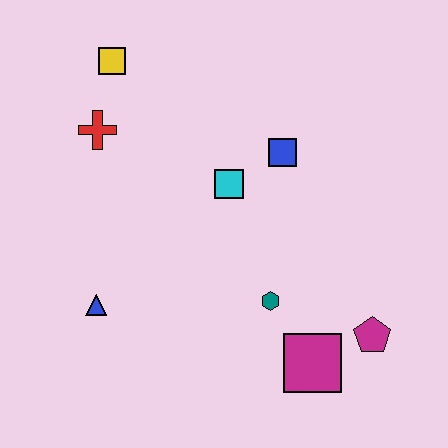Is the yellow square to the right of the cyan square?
No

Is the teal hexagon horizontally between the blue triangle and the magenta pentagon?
Yes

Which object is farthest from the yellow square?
The magenta pentagon is farthest from the yellow square.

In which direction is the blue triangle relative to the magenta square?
The blue triangle is to the left of the magenta square.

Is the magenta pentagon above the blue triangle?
No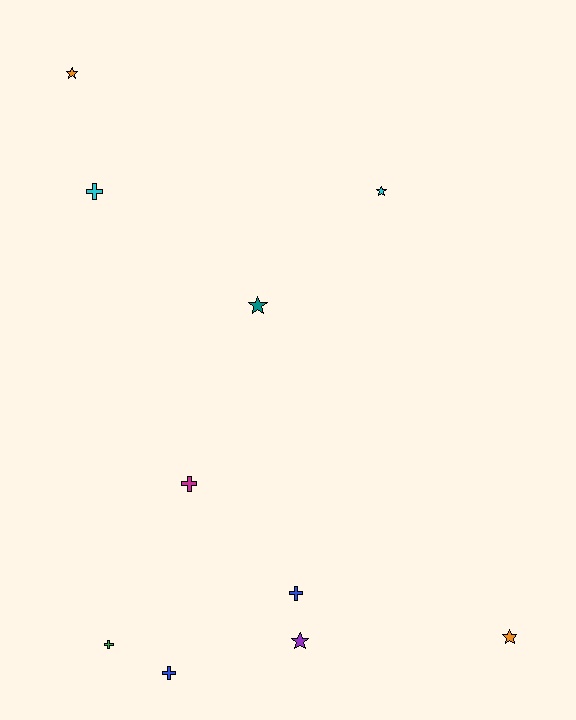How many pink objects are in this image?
There are no pink objects.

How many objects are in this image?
There are 10 objects.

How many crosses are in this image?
There are 5 crosses.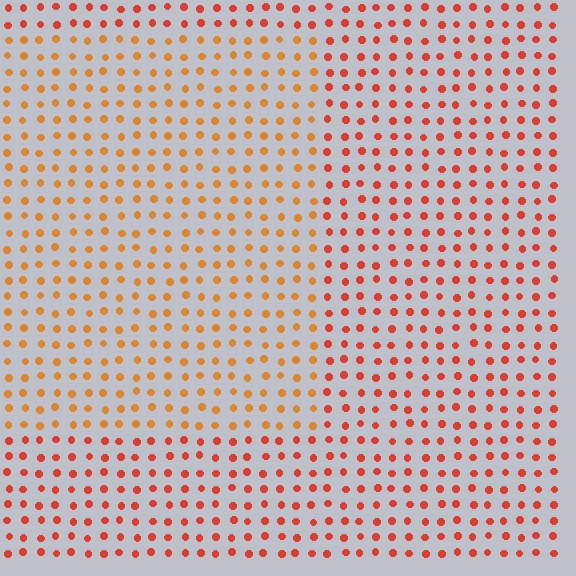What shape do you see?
I see a rectangle.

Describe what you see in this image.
The image is filled with small red elements in a uniform arrangement. A rectangle-shaped region is visible where the elements are tinted to a slightly different hue, forming a subtle color boundary.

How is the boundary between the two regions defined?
The boundary is defined purely by a slight shift in hue (about 26 degrees). Spacing, size, and orientation are identical on both sides.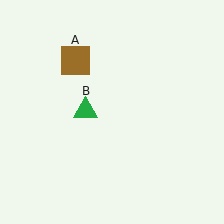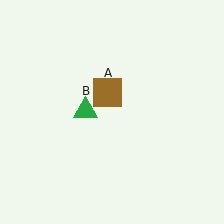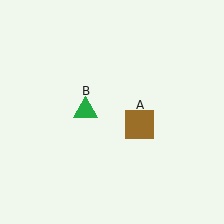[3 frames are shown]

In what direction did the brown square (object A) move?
The brown square (object A) moved down and to the right.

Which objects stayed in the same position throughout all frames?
Green triangle (object B) remained stationary.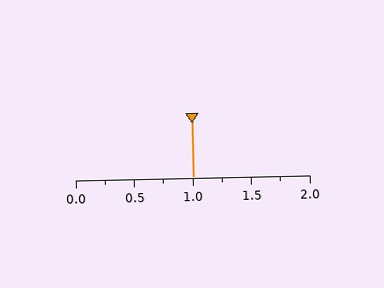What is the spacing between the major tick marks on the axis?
The major ticks are spaced 0.5 apart.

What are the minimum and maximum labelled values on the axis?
The axis runs from 0.0 to 2.0.